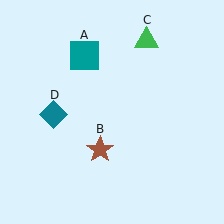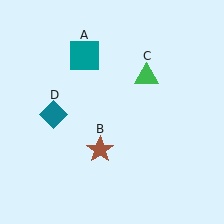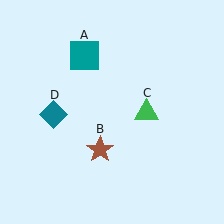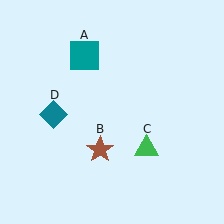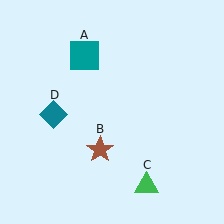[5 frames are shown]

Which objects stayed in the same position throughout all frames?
Teal square (object A) and brown star (object B) and teal diamond (object D) remained stationary.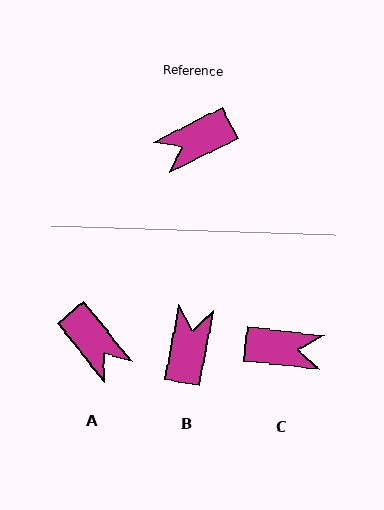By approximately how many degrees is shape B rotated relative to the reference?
Approximately 127 degrees clockwise.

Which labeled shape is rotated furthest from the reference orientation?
C, about 147 degrees away.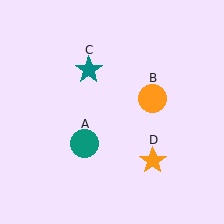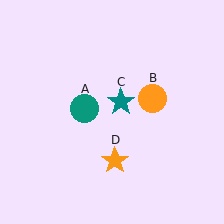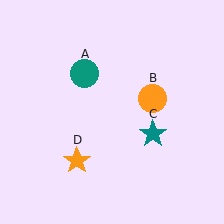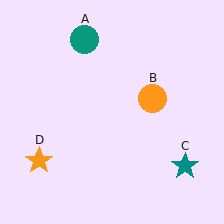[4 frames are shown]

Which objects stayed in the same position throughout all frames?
Orange circle (object B) remained stationary.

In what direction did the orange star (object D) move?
The orange star (object D) moved left.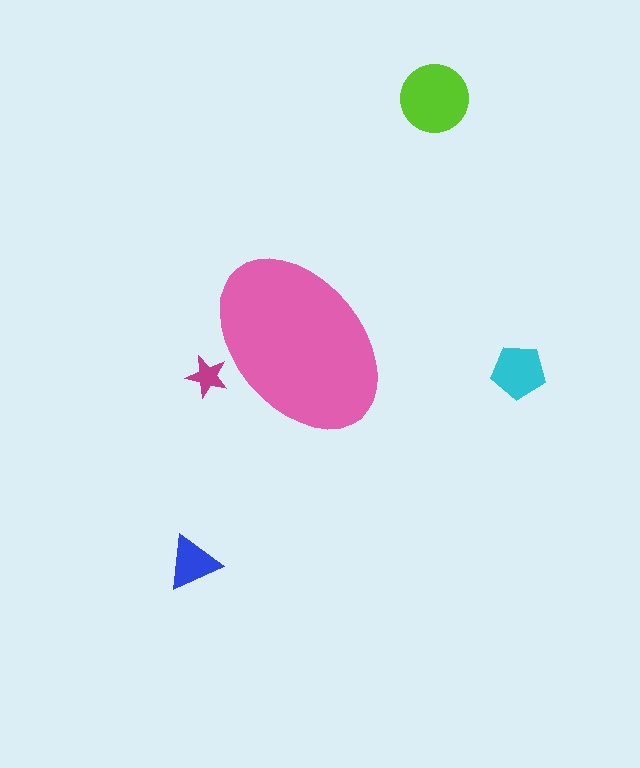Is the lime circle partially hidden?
No, the lime circle is fully visible.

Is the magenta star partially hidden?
Yes, the magenta star is partially hidden behind the pink ellipse.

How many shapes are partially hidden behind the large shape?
1 shape is partially hidden.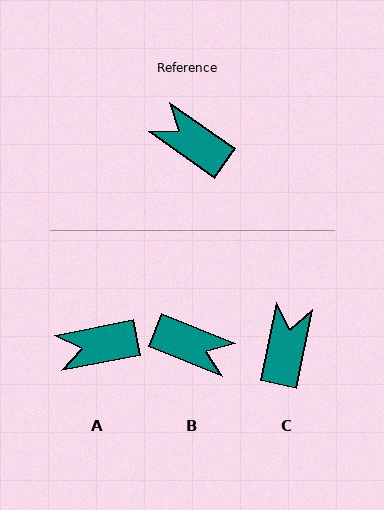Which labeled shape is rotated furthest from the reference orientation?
B, about 166 degrees away.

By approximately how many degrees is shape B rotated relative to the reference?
Approximately 166 degrees clockwise.